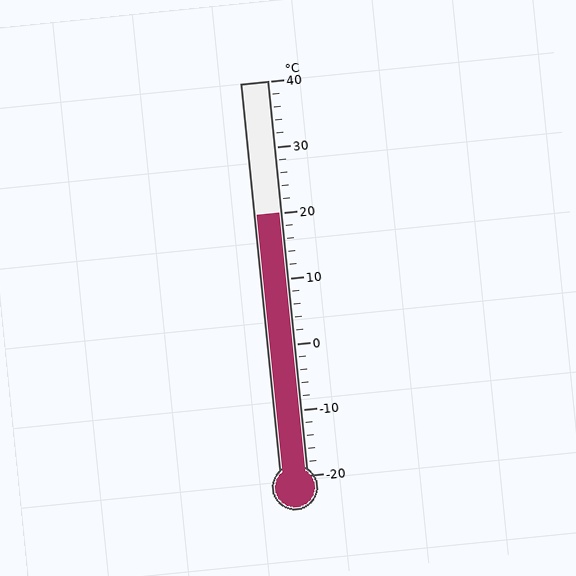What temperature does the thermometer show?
The thermometer shows approximately 20°C.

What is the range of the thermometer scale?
The thermometer scale ranges from -20°C to 40°C.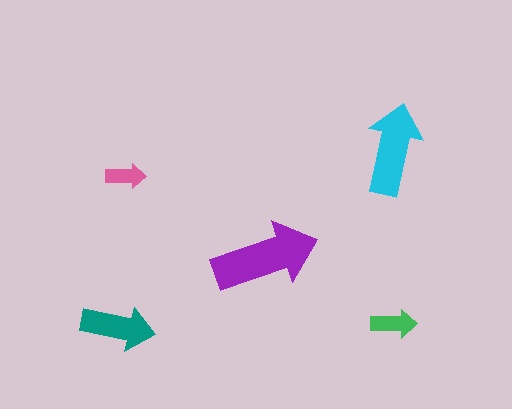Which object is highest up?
The cyan arrow is topmost.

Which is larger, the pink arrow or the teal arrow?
The teal one.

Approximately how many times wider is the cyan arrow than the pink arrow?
About 2.5 times wider.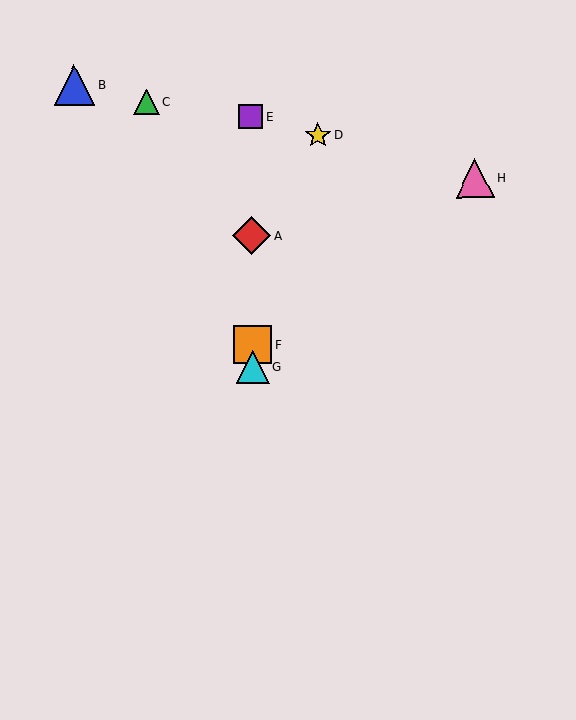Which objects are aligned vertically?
Objects A, E, F, G are aligned vertically.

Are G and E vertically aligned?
Yes, both are at x≈253.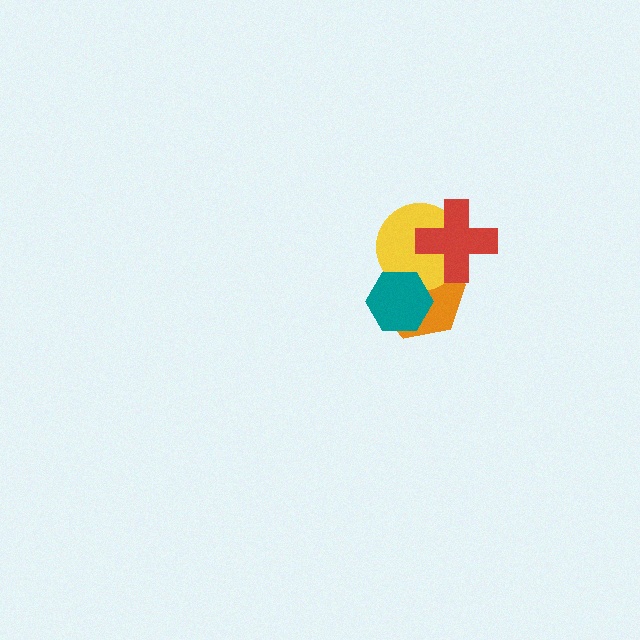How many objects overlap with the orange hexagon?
3 objects overlap with the orange hexagon.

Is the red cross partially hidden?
No, no other shape covers it.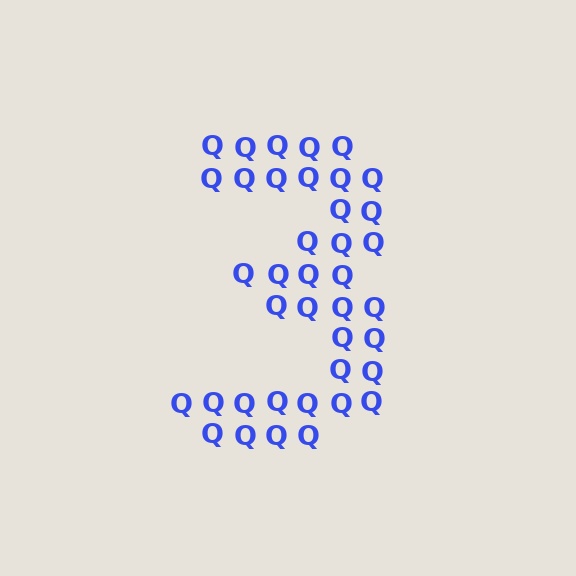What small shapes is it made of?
It is made of small letter Q's.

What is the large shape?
The large shape is the digit 3.